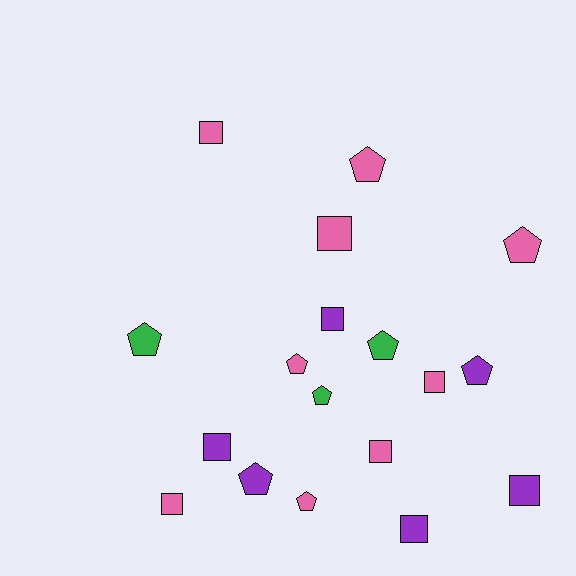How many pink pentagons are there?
There are 4 pink pentagons.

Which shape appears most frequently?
Square, with 9 objects.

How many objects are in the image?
There are 18 objects.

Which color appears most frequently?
Pink, with 9 objects.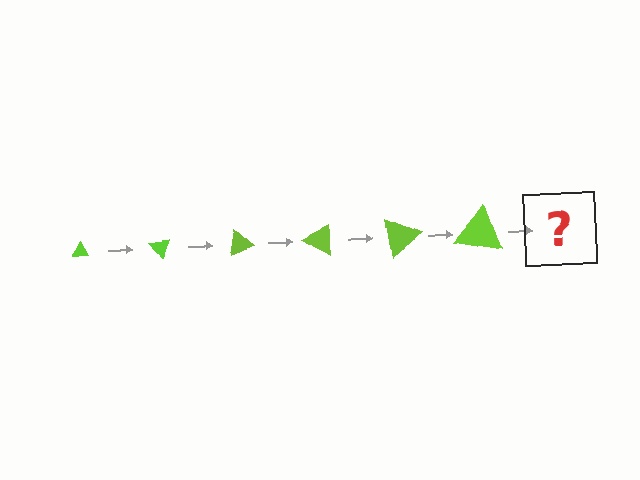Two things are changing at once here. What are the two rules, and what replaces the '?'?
The two rules are that the triangle grows larger each step and it rotates 50 degrees each step. The '?' should be a triangle, larger than the previous one and rotated 300 degrees from the start.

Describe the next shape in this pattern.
It should be a triangle, larger than the previous one and rotated 300 degrees from the start.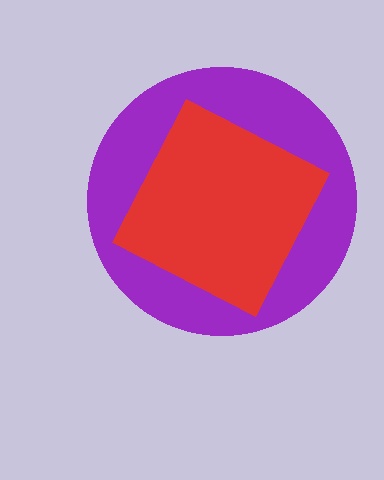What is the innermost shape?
The red square.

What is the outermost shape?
The purple circle.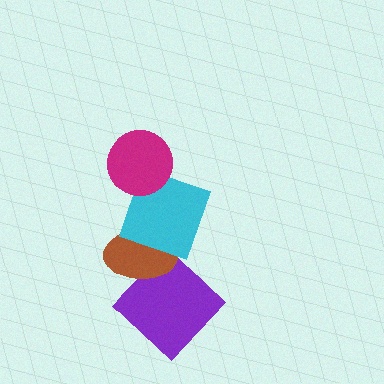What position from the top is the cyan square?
The cyan square is 2nd from the top.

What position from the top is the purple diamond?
The purple diamond is 4th from the top.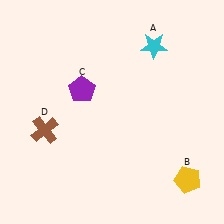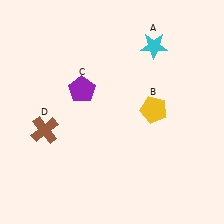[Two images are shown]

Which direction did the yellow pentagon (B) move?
The yellow pentagon (B) moved up.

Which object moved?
The yellow pentagon (B) moved up.